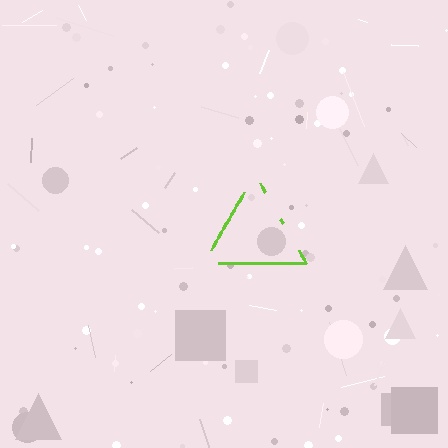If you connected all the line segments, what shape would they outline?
They would outline a triangle.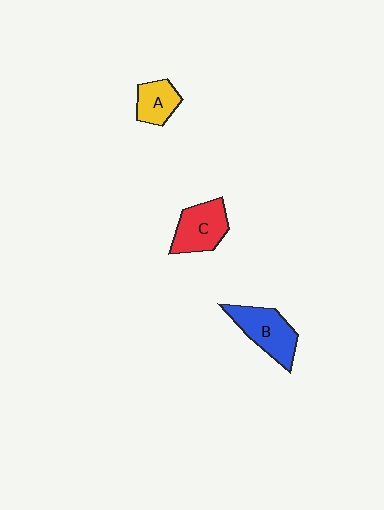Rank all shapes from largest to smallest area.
From largest to smallest: B (blue), C (red), A (yellow).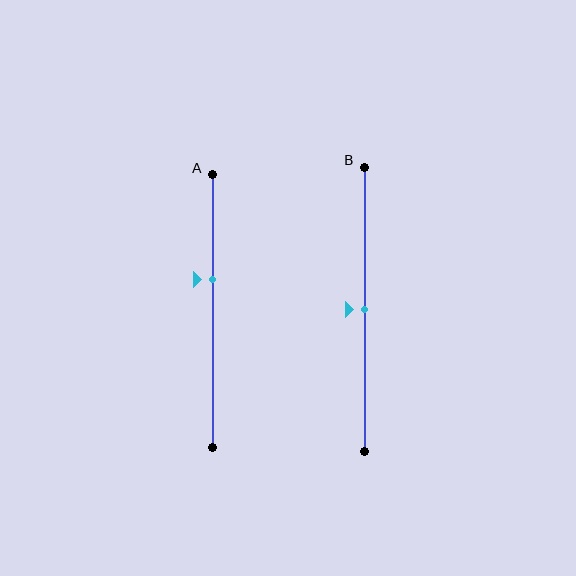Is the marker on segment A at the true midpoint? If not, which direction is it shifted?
No, the marker on segment A is shifted upward by about 12% of the segment length.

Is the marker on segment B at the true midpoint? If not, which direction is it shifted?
Yes, the marker on segment B is at the true midpoint.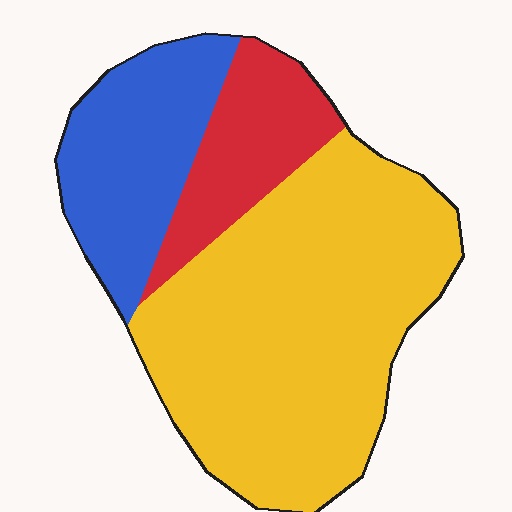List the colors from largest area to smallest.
From largest to smallest: yellow, blue, red.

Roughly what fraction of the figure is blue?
Blue covers 23% of the figure.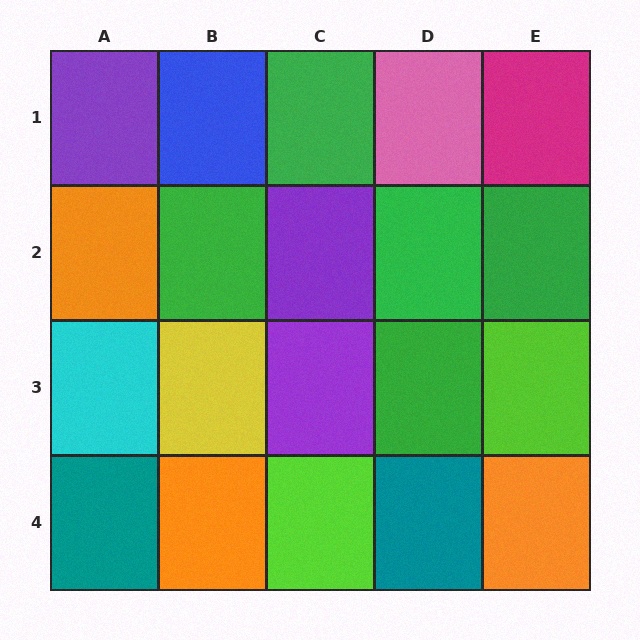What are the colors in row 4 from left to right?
Teal, orange, lime, teal, orange.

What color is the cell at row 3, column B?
Yellow.